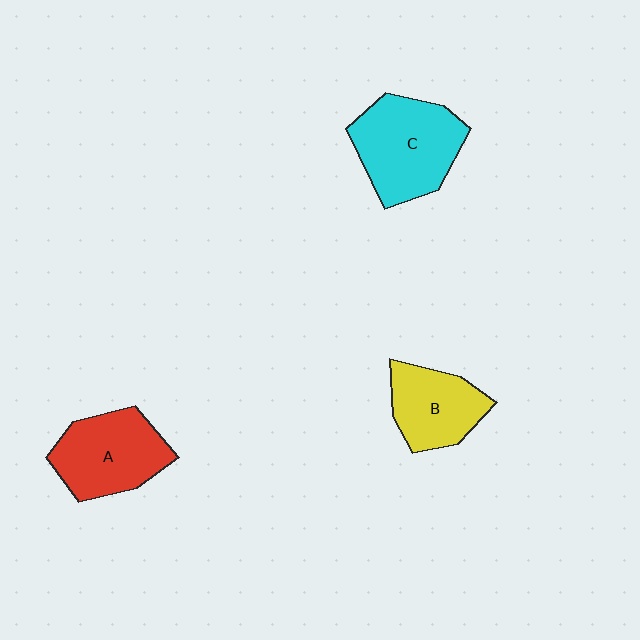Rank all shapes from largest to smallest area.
From largest to smallest: C (cyan), A (red), B (yellow).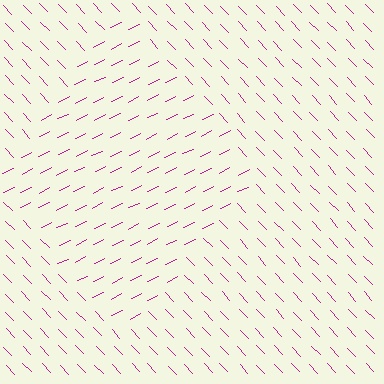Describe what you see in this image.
The image is filled with small magenta line segments. A diamond region in the image has lines oriented differently from the surrounding lines, creating a visible texture boundary.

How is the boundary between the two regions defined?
The boundary is defined purely by a change in line orientation (approximately 73 degrees difference). All lines are the same color and thickness.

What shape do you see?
I see a diamond.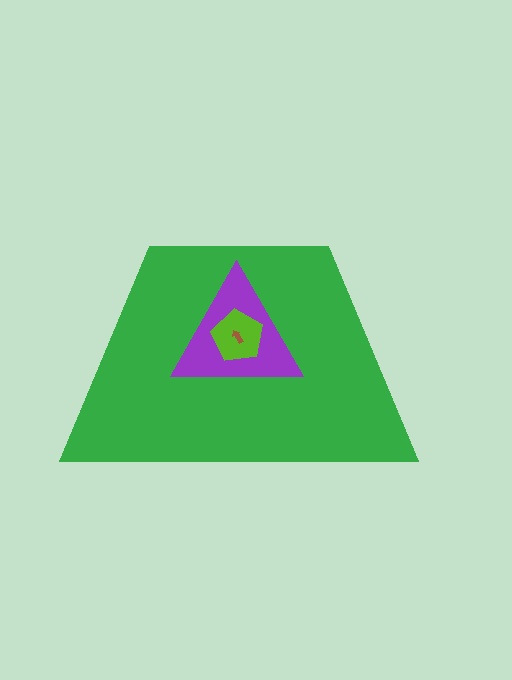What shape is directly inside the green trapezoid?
The purple triangle.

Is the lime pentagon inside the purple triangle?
Yes.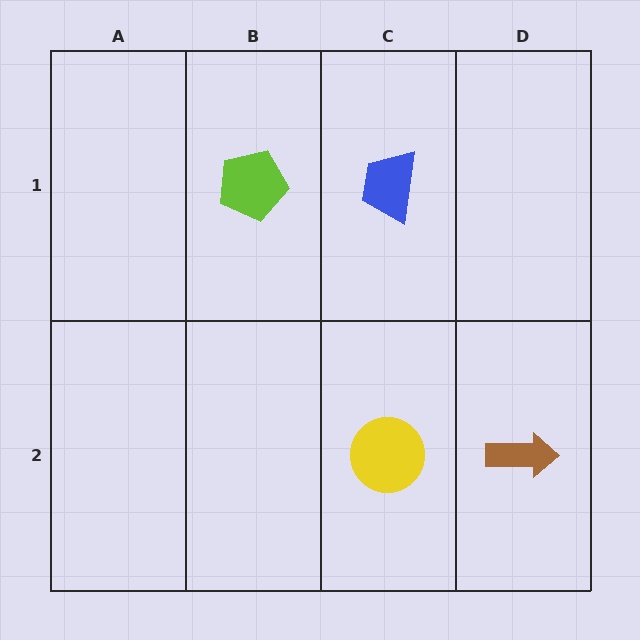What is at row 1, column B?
A lime pentagon.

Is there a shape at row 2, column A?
No, that cell is empty.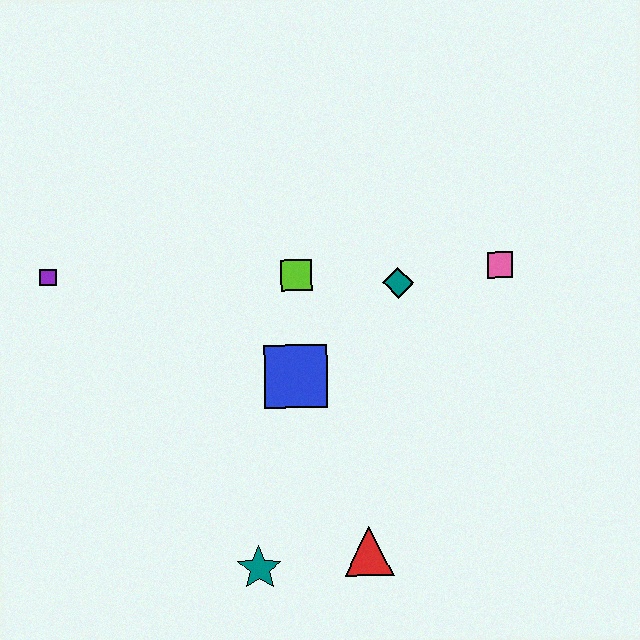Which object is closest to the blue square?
The lime square is closest to the blue square.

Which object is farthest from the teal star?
The pink square is farthest from the teal star.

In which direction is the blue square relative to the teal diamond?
The blue square is to the left of the teal diamond.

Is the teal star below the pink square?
Yes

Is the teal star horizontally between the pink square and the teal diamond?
No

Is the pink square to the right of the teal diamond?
Yes